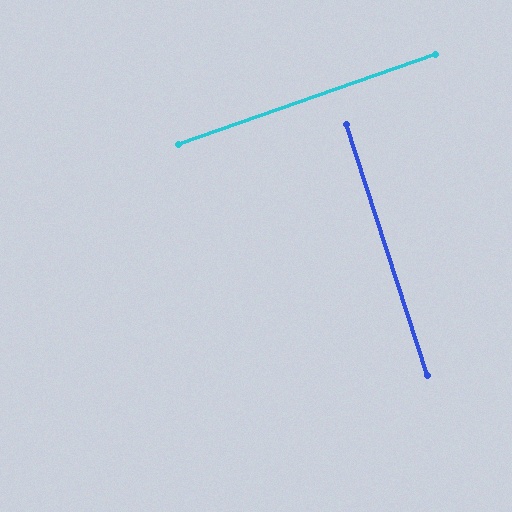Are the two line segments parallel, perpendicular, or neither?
Perpendicular — they meet at approximately 89°.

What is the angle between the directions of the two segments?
Approximately 89 degrees.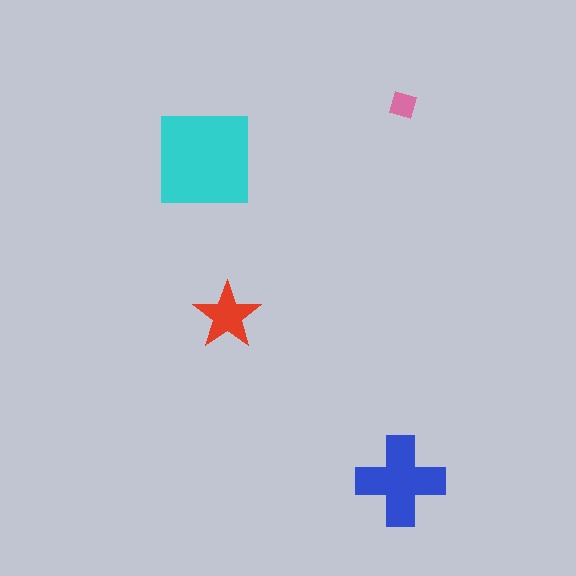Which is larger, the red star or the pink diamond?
The red star.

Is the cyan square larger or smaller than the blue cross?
Larger.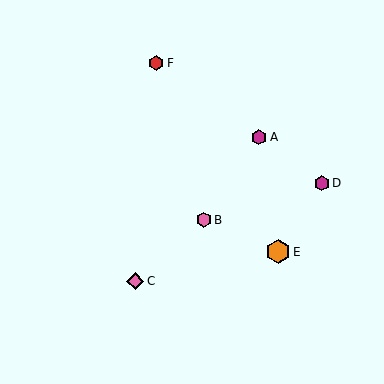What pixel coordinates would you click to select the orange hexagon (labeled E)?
Click at (278, 252) to select the orange hexagon E.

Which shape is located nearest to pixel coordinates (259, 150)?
The magenta hexagon (labeled A) at (259, 137) is nearest to that location.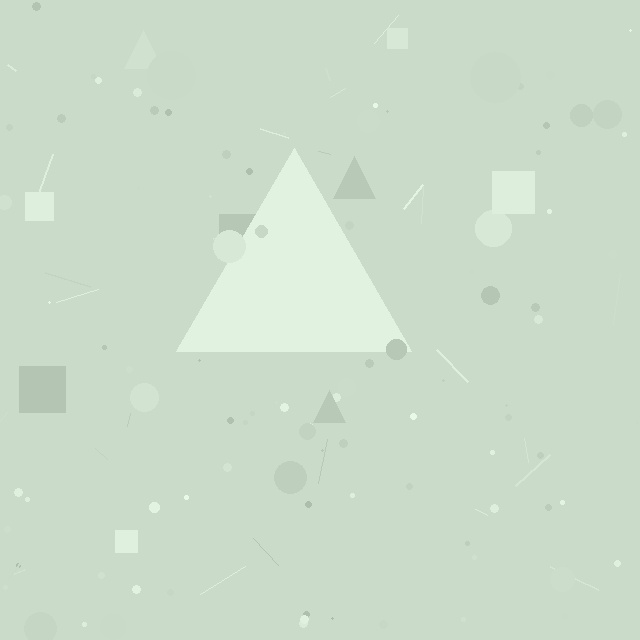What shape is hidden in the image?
A triangle is hidden in the image.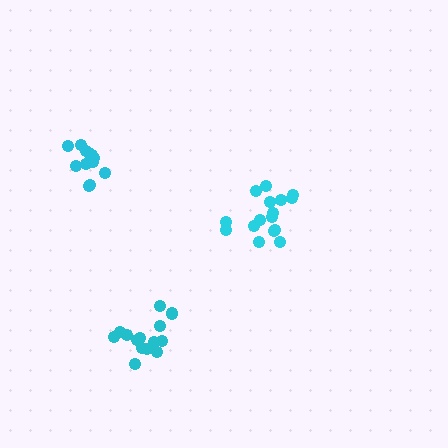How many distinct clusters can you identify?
There are 3 distinct clusters.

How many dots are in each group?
Group 1: 16 dots, Group 2: 12 dots, Group 3: 14 dots (42 total).